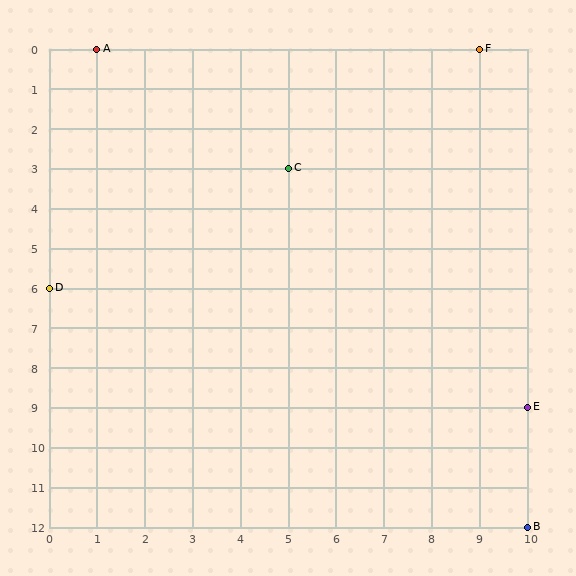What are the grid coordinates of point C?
Point C is at grid coordinates (5, 3).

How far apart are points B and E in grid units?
Points B and E are 3 rows apart.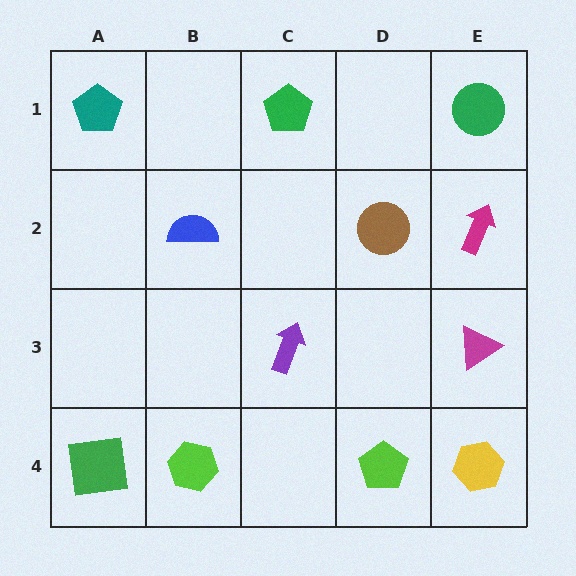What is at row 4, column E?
A yellow hexagon.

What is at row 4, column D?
A lime pentagon.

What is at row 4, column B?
A lime hexagon.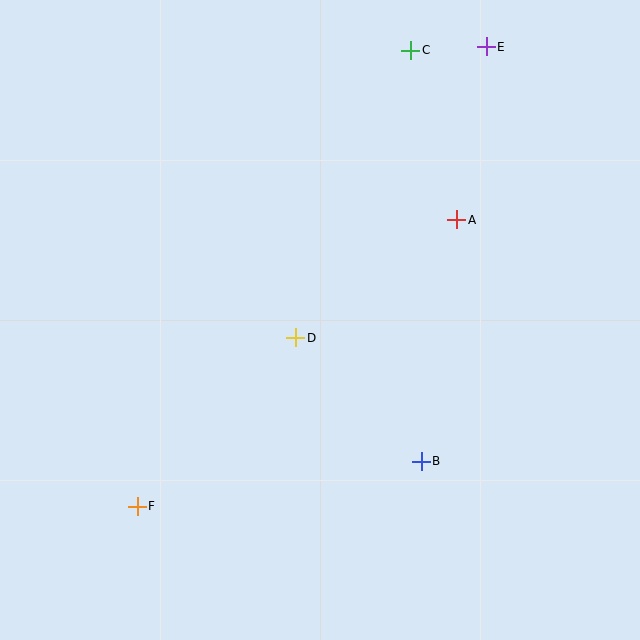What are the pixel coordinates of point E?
Point E is at (486, 47).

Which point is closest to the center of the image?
Point D at (296, 338) is closest to the center.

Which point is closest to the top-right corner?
Point E is closest to the top-right corner.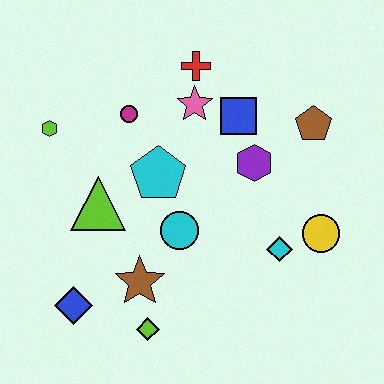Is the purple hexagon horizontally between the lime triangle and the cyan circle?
No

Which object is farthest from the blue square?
The blue diamond is farthest from the blue square.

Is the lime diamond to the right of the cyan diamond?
No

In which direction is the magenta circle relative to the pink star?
The magenta circle is to the left of the pink star.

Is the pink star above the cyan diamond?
Yes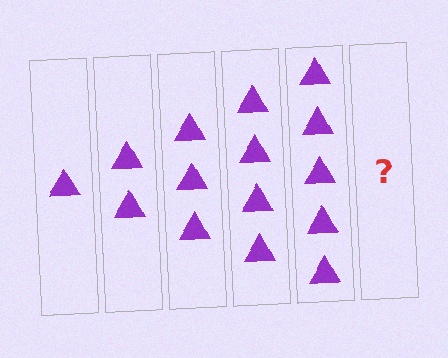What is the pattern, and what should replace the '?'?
The pattern is that each step adds one more triangle. The '?' should be 6 triangles.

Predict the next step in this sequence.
The next step is 6 triangles.